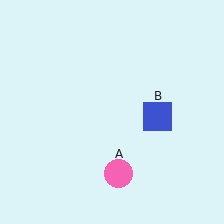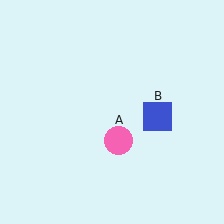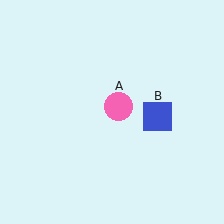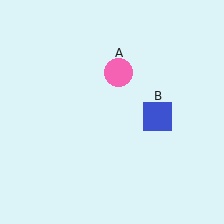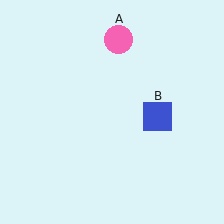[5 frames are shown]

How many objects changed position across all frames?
1 object changed position: pink circle (object A).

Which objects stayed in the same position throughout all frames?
Blue square (object B) remained stationary.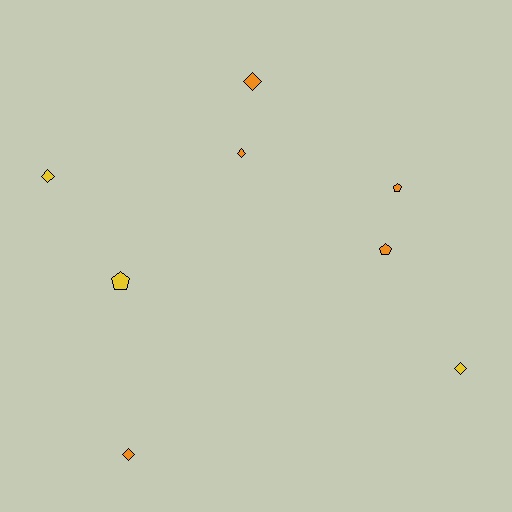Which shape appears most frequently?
Diamond, with 5 objects.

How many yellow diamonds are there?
There are 2 yellow diamonds.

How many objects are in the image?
There are 8 objects.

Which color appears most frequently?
Orange, with 5 objects.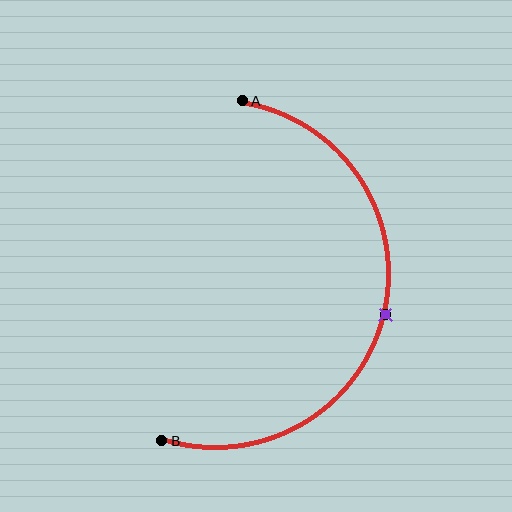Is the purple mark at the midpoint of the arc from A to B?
Yes. The purple mark lies on the arc at equal arc-length from both A and B — it is the arc midpoint.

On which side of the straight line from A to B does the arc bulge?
The arc bulges to the right of the straight line connecting A and B.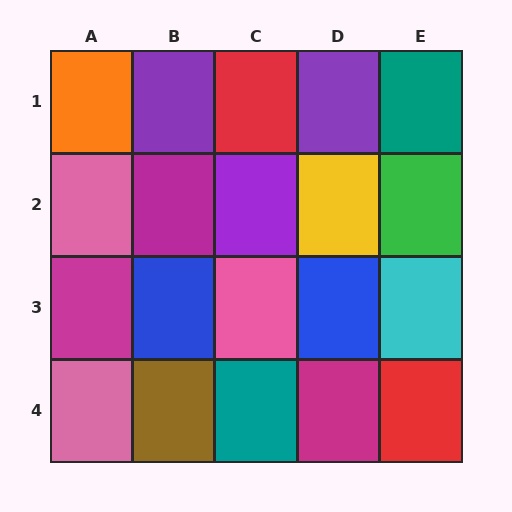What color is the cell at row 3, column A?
Magenta.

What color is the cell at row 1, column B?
Purple.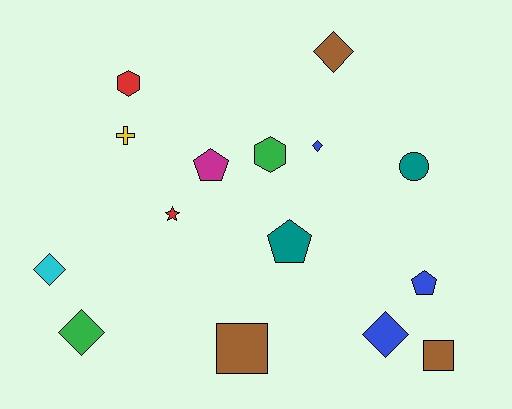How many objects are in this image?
There are 15 objects.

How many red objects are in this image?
There are 2 red objects.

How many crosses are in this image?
There is 1 cross.